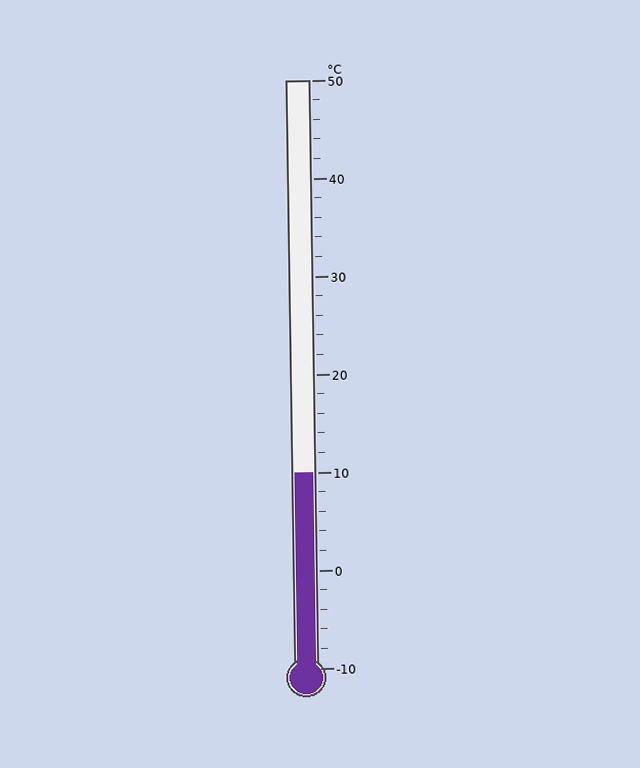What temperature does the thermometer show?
The thermometer shows approximately 10°C.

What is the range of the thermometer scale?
The thermometer scale ranges from -10°C to 50°C.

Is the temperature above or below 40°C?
The temperature is below 40°C.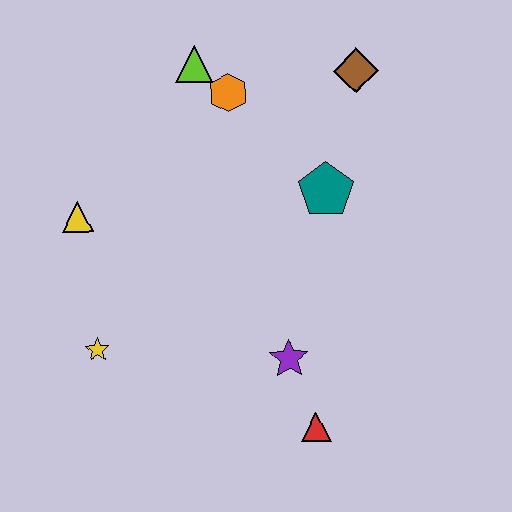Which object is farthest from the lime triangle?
The red triangle is farthest from the lime triangle.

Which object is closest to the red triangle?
The purple star is closest to the red triangle.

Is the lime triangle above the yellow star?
Yes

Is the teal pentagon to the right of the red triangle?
Yes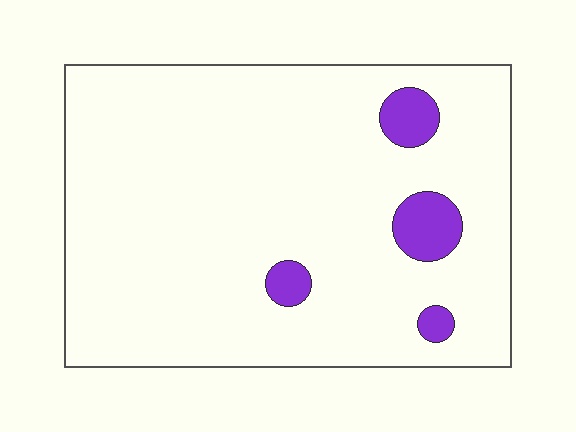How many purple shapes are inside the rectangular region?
4.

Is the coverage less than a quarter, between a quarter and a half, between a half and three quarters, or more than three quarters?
Less than a quarter.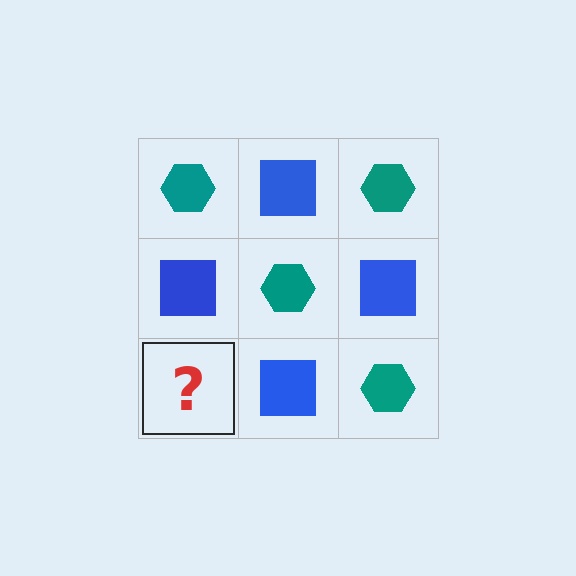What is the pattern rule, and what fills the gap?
The rule is that it alternates teal hexagon and blue square in a checkerboard pattern. The gap should be filled with a teal hexagon.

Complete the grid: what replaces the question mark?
The question mark should be replaced with a teal hexagon.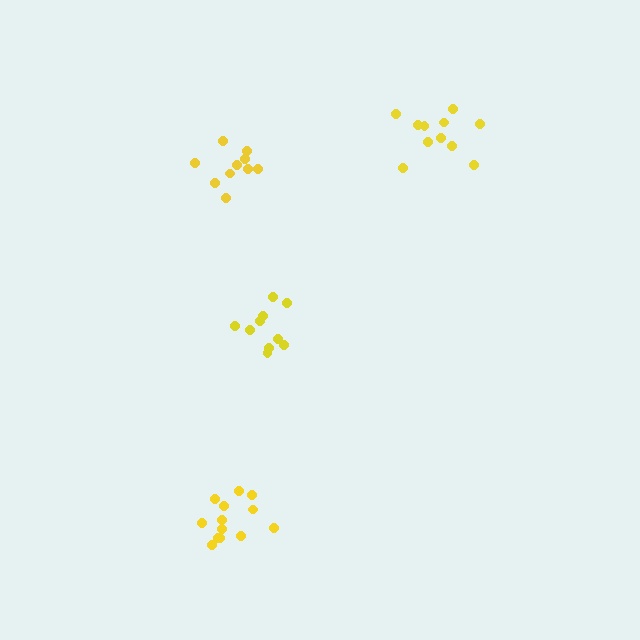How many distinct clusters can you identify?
There are 4 distinct clusters.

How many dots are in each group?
Group 1: 10 dots, Group 2: 10 dots, Group 3: 13 dots, Group 4: 11 dots (44 total).